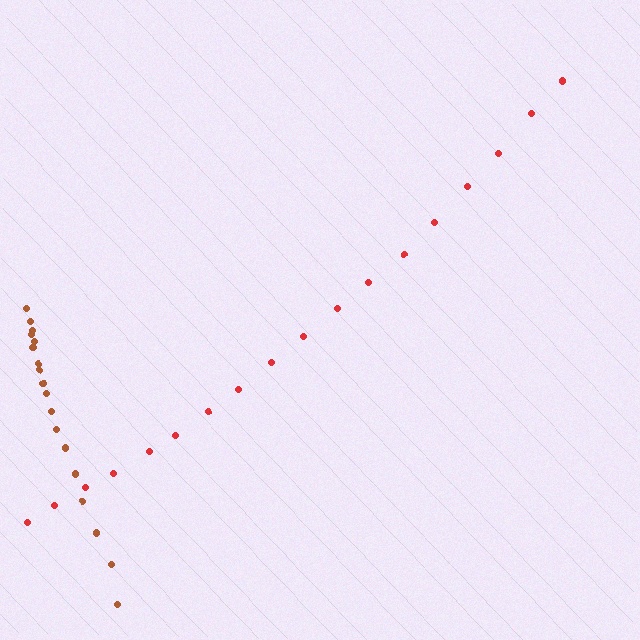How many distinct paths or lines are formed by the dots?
There are 2 distinct paths.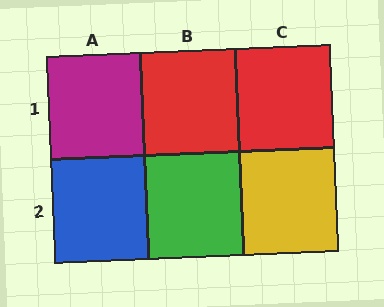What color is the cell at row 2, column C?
Yellow.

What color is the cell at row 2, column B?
Green.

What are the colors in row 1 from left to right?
Magenta, red, red.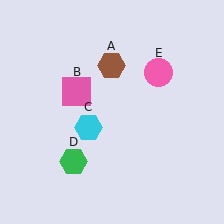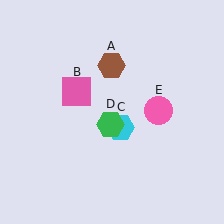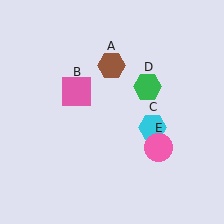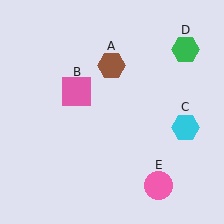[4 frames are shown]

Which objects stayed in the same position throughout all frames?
Brown hexagon (object A) and pink square (object B) remained stationary.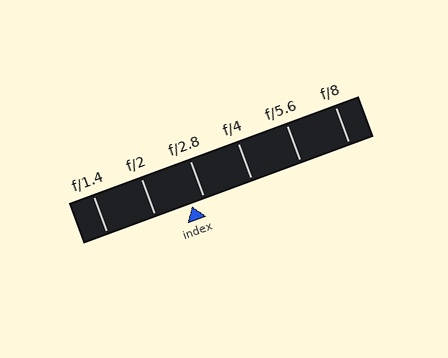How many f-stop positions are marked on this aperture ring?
There are 6 f-stop positions marked.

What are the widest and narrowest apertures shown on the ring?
The widest aperture shown is f/1.4 and the narrowest is f/8.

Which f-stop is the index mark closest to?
The index mark is closest to f/2.8.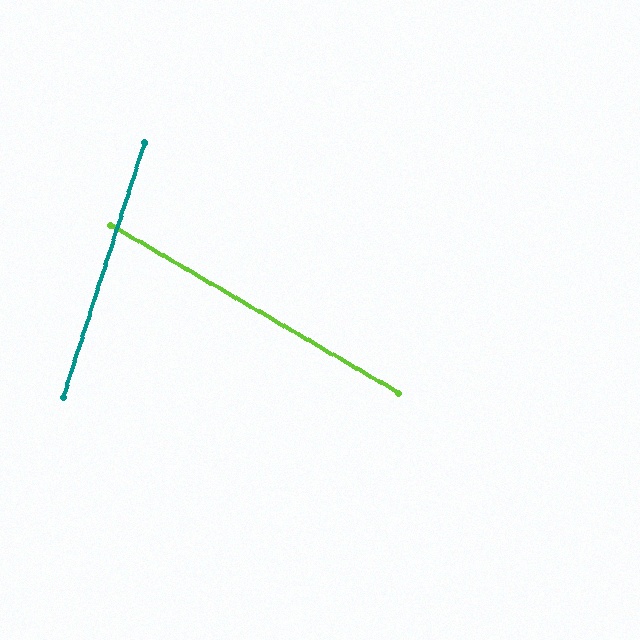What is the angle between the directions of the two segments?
Approximately 77 degrees.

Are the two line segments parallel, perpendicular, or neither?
Neither parallel nor perpendicular — they differ by about 77°.